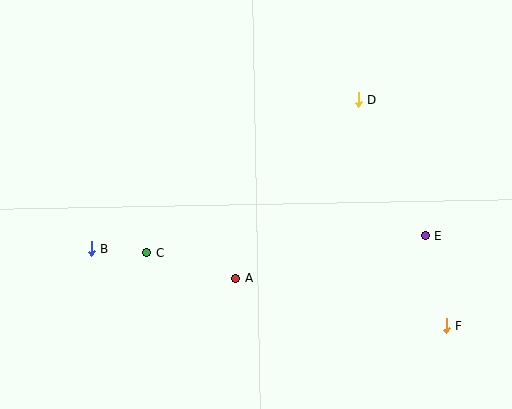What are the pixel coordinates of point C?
Point C is at (147, 253).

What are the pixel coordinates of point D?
Point D is at (359, 100).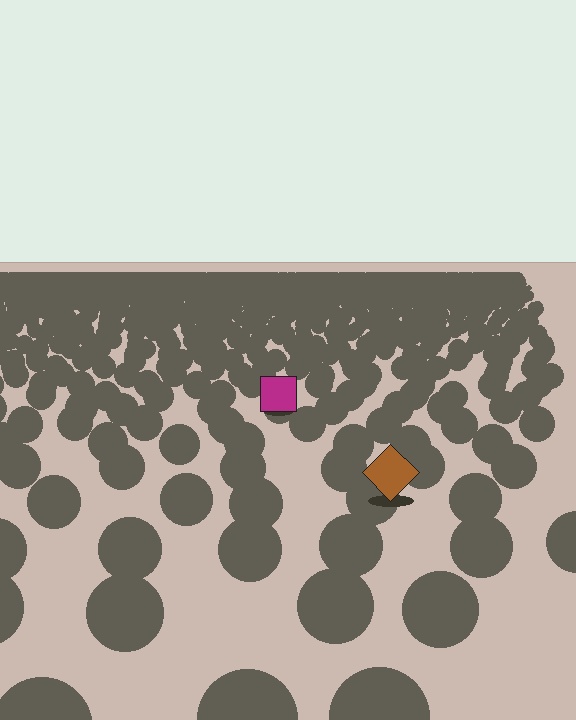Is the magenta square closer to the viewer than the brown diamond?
No. The brown diamond is closer — you can tell from the texture gradient: the ground texture is coarser near it.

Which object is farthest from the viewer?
The magenta square is farthest from the viewer. It appears smaller and the ground texture around it is denser.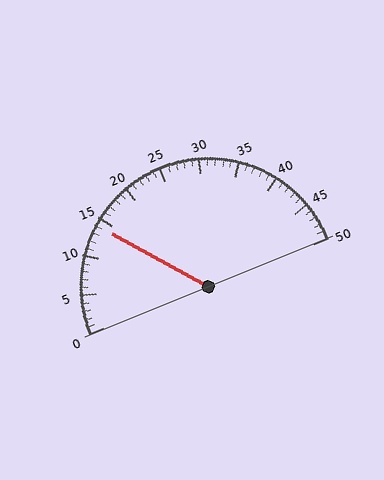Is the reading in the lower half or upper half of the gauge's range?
The reading is in the lower half of the range (0 to 50).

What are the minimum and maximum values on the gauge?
The gauge ranges from 0 to 50.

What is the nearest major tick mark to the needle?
The nearest major tick mark is 15.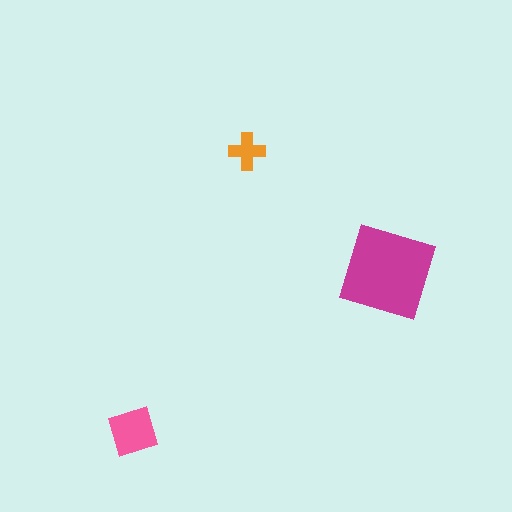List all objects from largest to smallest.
The magenta diamond, the pink square, the orange cross.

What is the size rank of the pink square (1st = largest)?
2nd.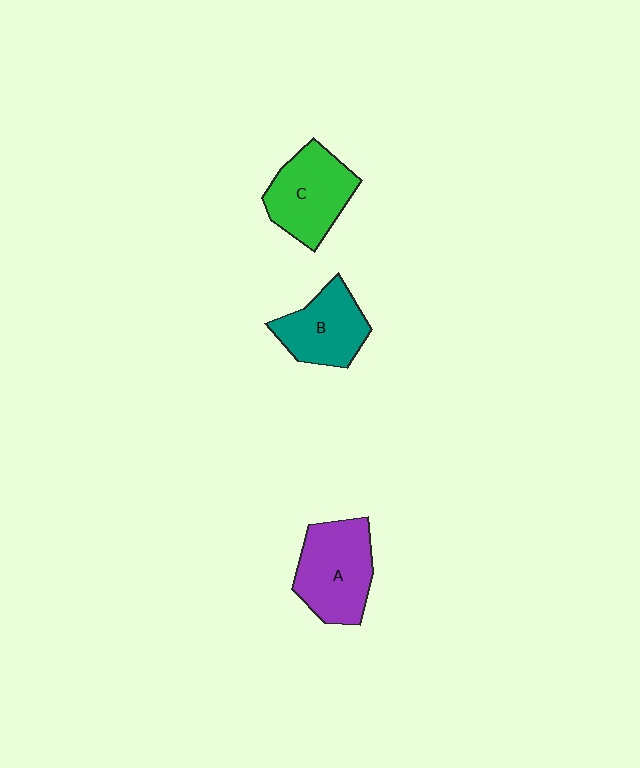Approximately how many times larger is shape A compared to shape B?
Approximately 1.2 times.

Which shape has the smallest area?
Shape B (teal).